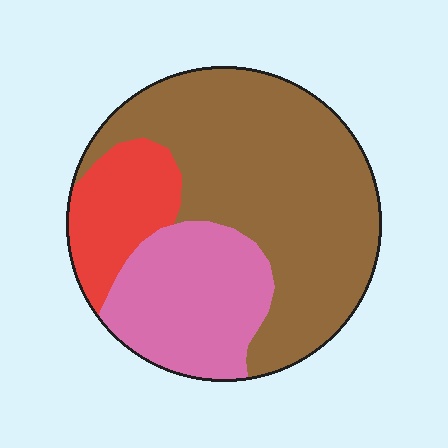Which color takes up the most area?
Brown, at roughly 60%.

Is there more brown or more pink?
Brown.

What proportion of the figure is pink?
Pink takes up about one quarter (1/4) of the figure.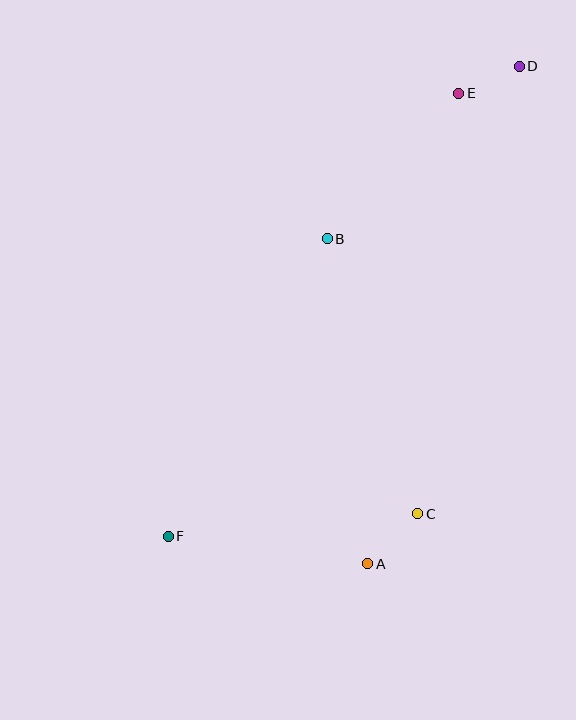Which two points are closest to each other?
Points D and E are closest to each other.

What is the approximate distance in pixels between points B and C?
The distance between B and C is approximately 290 pixels.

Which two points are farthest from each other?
Points D and F are farthest from each other.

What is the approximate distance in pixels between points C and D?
The distance between C and D is approximately 459 pixels.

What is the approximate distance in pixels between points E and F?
The distance between E and F is approximately 530 pixels.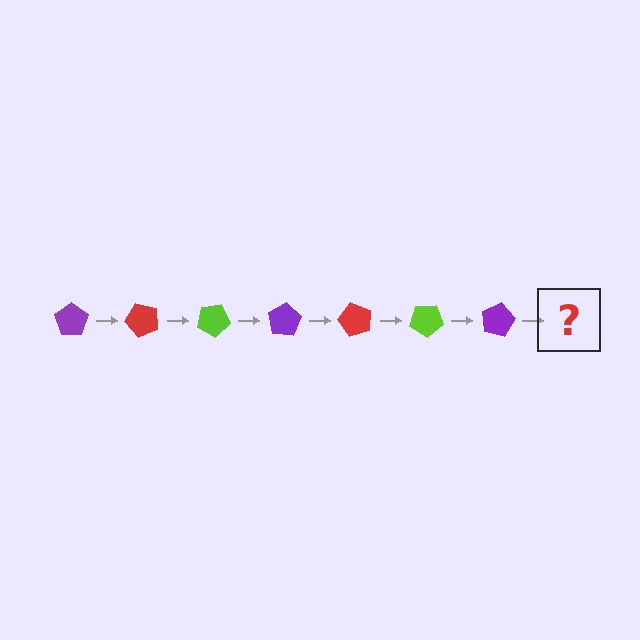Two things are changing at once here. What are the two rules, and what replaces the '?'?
The two rules are that it rotates 50 degrees each step and the color cycles through purple, red, and lime. The '?' should be a red pentagon, rotated 350 degrees from the start.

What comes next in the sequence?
The next element should be a red pentagon, rotated 350 degrees from the start.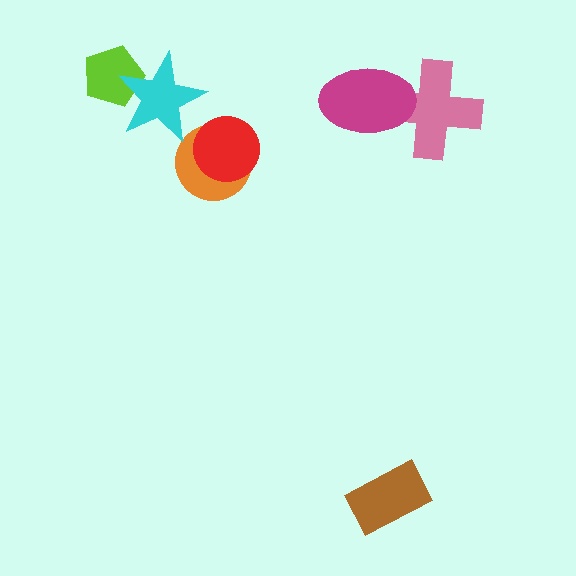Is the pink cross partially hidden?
Yes, it is partially covered by another shape.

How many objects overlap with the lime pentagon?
1 object overlaps with the lime pentagon.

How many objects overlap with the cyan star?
1 object overlaps with the cyan star.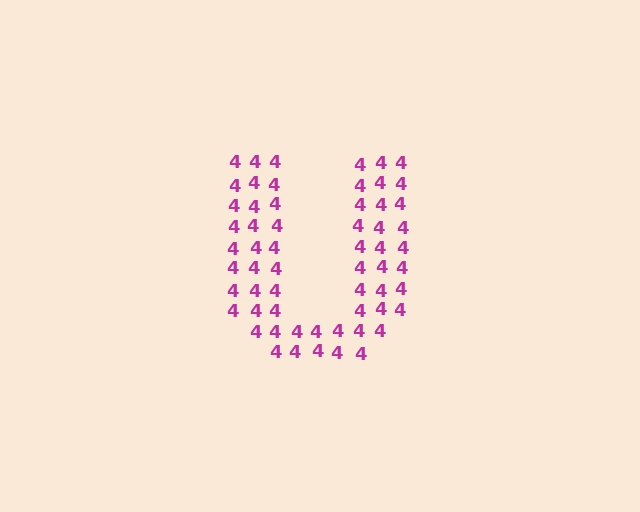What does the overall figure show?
The overall figure shows the letter U.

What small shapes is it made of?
It is made of small digit 4's.